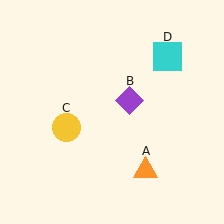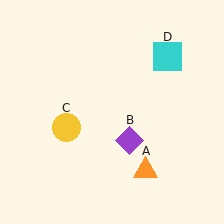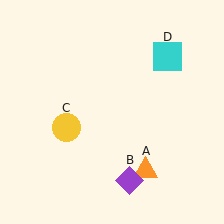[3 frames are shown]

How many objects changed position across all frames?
1 object changed position: purple diamond (object B).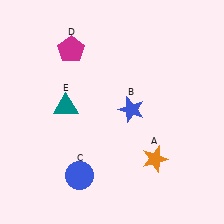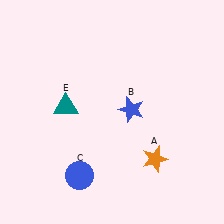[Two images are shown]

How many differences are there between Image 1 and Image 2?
There is 1 difference between the two images.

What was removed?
The magenta pentagon (D) was removed in Image 2.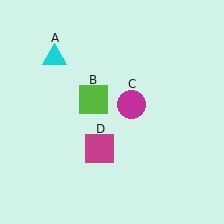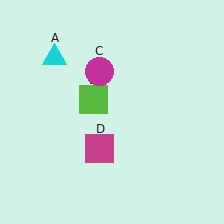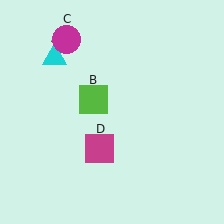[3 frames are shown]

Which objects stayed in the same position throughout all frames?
Cyan triangle (object A) and lime square (object B) and magenta square (object D) remained stationary.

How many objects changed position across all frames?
1 object changed position: magenta circle (object C).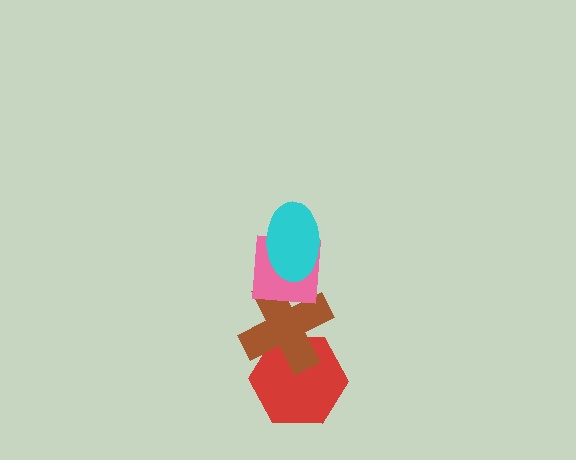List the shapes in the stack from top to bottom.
From top to bottom: the cyan ellipse, the pink square, the brown cross, the red hexagon.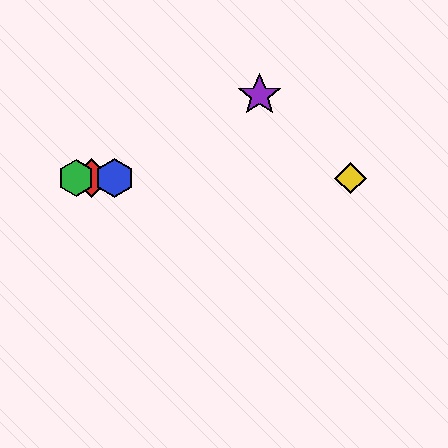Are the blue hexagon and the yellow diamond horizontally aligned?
Yes, both are at y≈178.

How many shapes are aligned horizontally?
4 shapes (the red diamond, the blue hexagon, the green hexagon, the yellow diamond) are aligned horizontally.